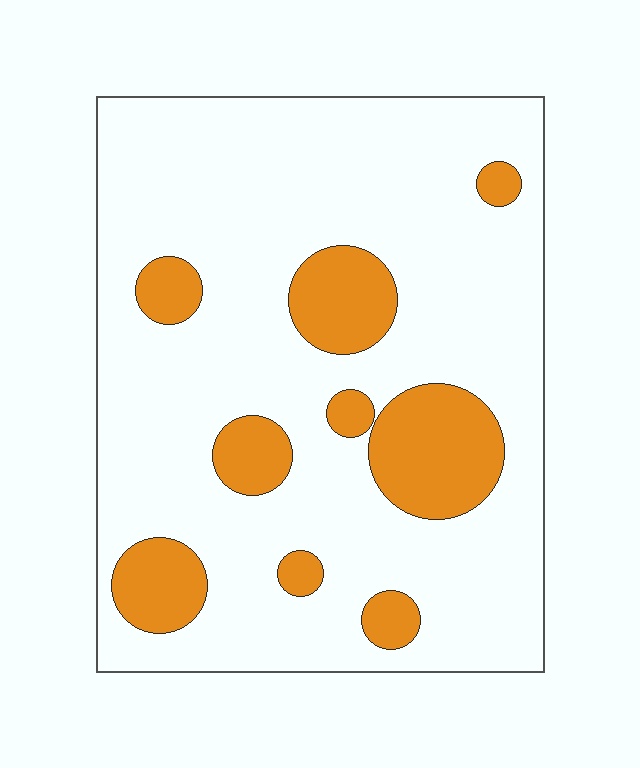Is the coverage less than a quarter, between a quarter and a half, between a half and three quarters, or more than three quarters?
Less than a quarter.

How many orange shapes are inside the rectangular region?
9.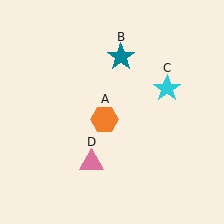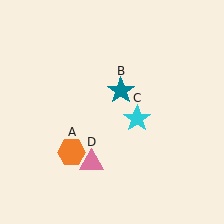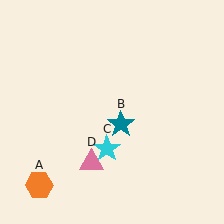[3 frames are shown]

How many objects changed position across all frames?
3 objects changed position: orange hexagon (object A), teal star (object B), cyan star (object C).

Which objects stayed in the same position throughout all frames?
Pink triangle (object D) remained stationary.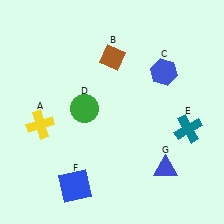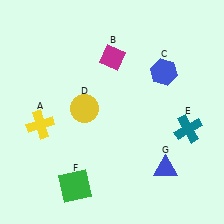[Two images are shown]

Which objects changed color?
B changed from brown to magenta. D changed from green to yellow. F changed from blue to green.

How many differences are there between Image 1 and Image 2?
There are 3 differences between the two images.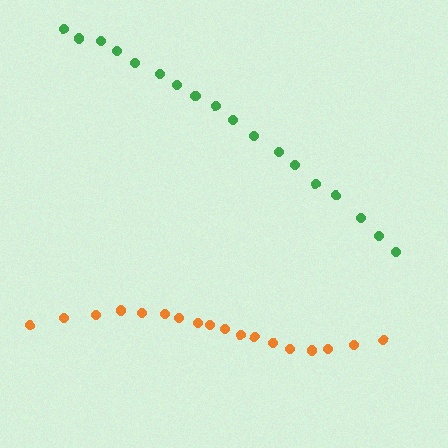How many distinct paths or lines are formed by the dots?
There are 2 distinct paths.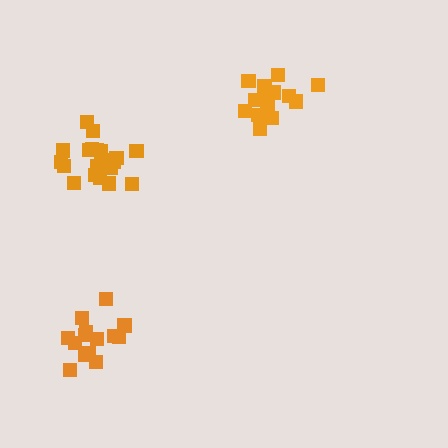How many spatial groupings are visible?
There are 3 spatial groupings.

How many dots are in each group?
Group 1: 14 dots, Group 2: 16 dots, Group 3: 20 dots (50 total).